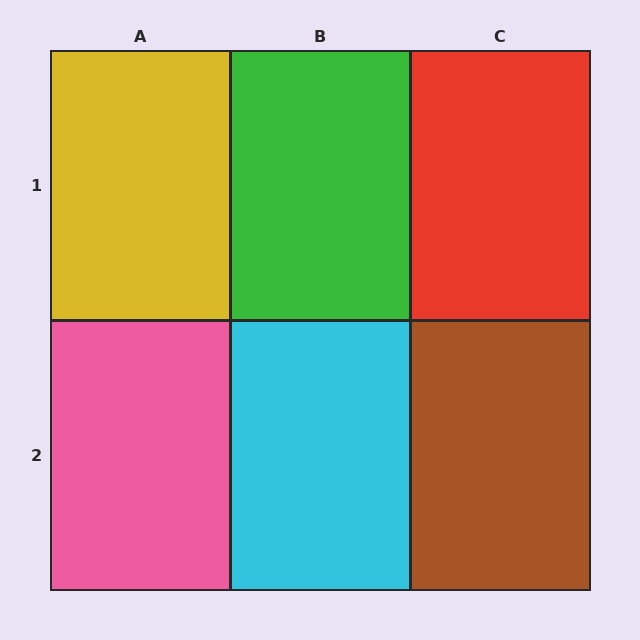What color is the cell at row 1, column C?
Red.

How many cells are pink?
1 cell is pink.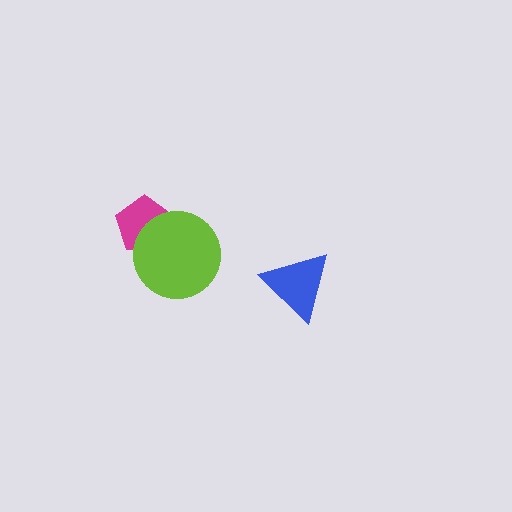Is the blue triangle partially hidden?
No, no other shape covers it.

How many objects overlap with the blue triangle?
0 objects overlap with the blue triangle.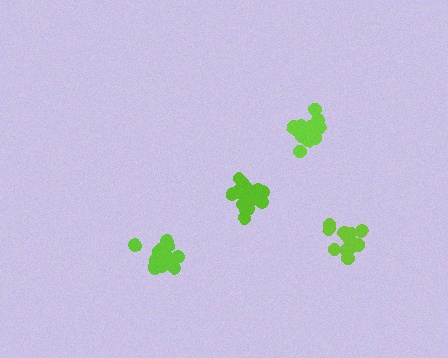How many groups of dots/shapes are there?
There are 4 groups.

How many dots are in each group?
Group 1: 16 dots, Group 2: 16 dots, Group 3: 17 dots, Group 4: 12 dots (61 total).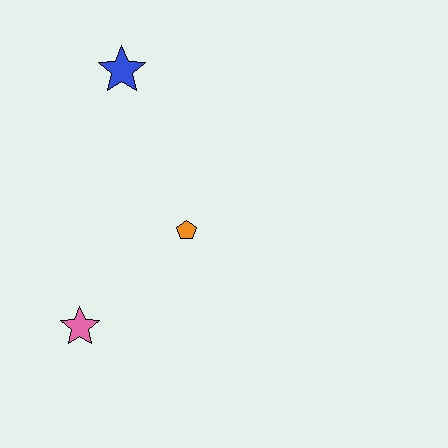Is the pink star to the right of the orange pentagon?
No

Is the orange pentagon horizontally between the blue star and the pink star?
No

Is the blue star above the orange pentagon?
Yes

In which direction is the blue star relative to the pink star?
The blue star is above the pink star.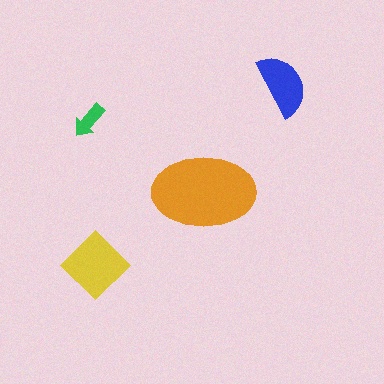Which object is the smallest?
The green arrow.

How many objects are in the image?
There are 4 objects in the image.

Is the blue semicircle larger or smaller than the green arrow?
Larger.